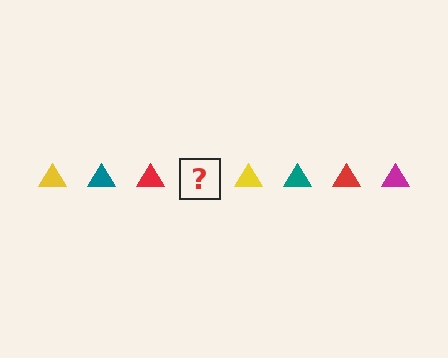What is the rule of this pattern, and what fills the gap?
The rule is that the pattern cycles through yellow, teal, red, magenta triangles. The gap should be filled with a magenta triangle.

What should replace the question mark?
The question mark should be replaced with a magenta triangle.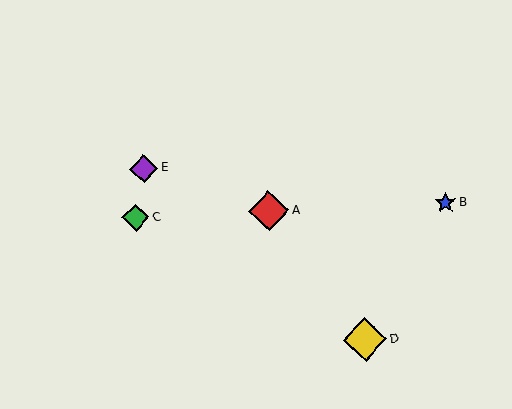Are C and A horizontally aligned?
Yes, both are at y≈218.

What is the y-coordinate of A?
Object A is at y≈211.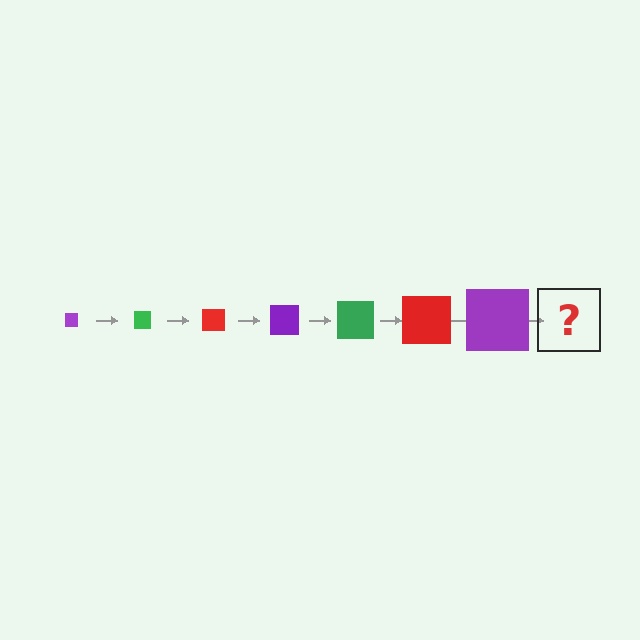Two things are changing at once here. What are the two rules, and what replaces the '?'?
The two rules are that the square grows larger each step and the color cycles through purple, green, and red. The '?' should be a green square, larger than the previous one.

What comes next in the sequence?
The next element should be a green square, larger than the previous one.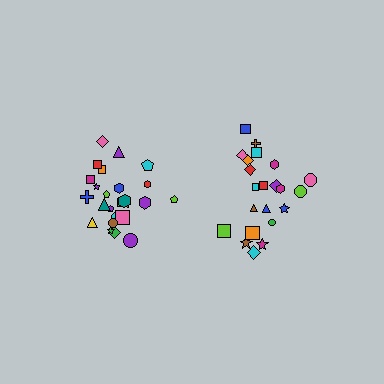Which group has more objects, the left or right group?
The left group.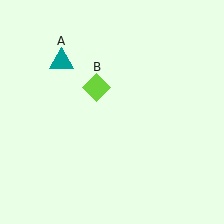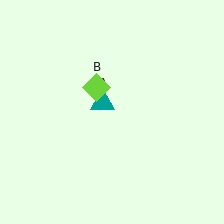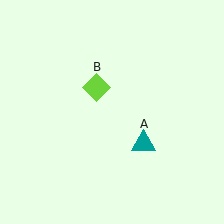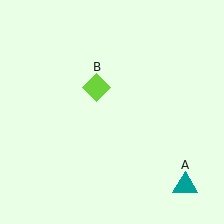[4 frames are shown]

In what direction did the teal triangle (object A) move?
The teal triangle (object A) moved down and to the right.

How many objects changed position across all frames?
1 object changed position: teal triangle (object A).